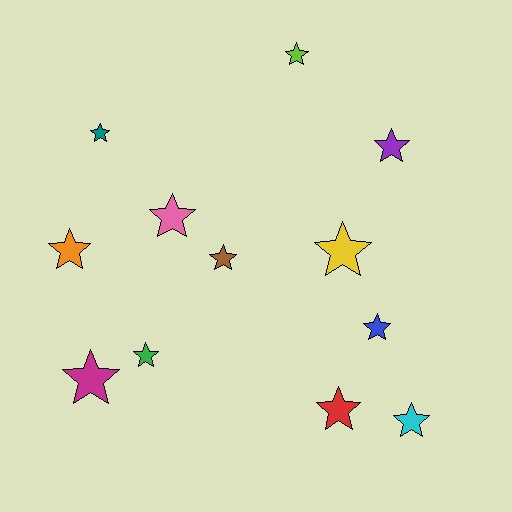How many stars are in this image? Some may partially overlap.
There are 12 stars.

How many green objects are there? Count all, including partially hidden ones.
There is 1 green object.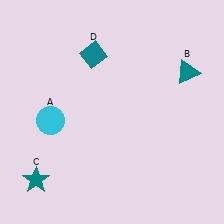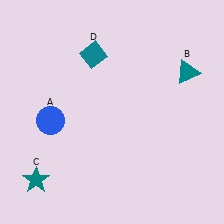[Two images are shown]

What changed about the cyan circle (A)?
In Image 1, A is cyan. In Image 2, it changed to blue.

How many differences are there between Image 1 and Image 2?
There is 1 difference between the two images.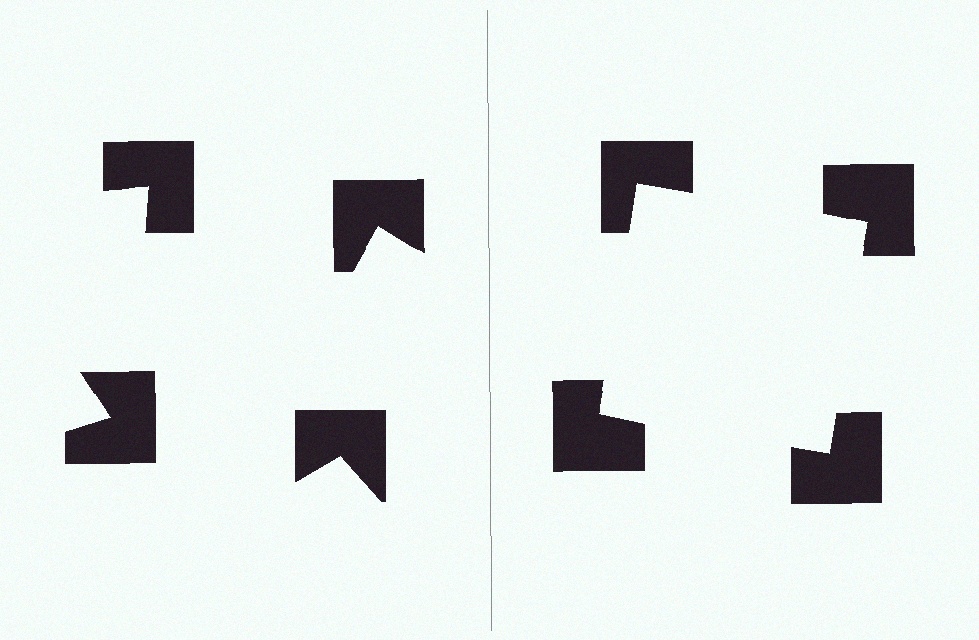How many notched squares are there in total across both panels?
8 — 4 on each side.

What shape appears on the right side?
An illusory square.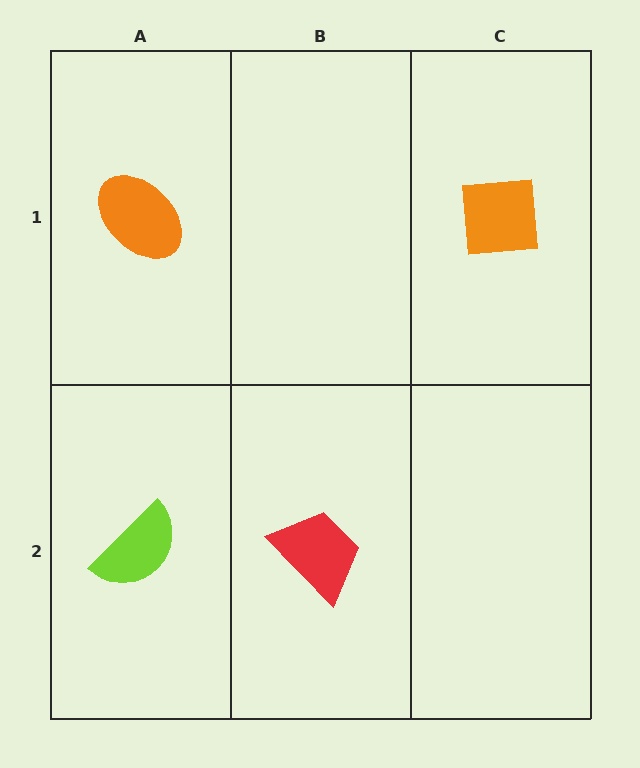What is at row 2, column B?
A red trapezoid.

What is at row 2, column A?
A lime semicircle.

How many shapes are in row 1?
2 shapes.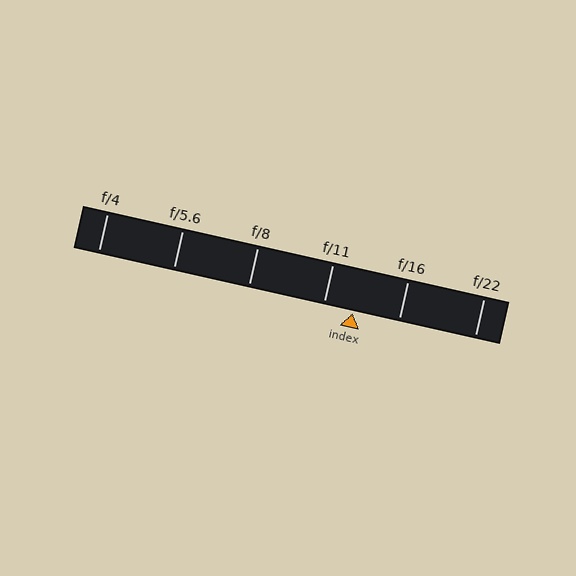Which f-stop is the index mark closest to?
The index mark is closest to f/11.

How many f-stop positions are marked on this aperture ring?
There are 6 f-stop positions marked.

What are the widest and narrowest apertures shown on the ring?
The widest aperture shown is f/4 and the narrowest is f/22.